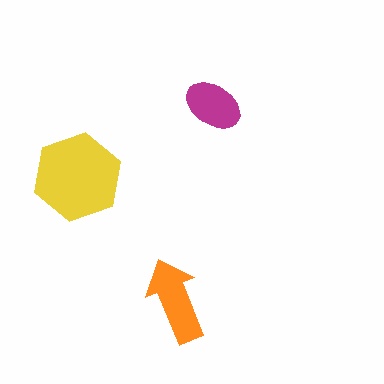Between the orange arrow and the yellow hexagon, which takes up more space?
The yellow hexagon.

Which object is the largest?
The yellow hexagon.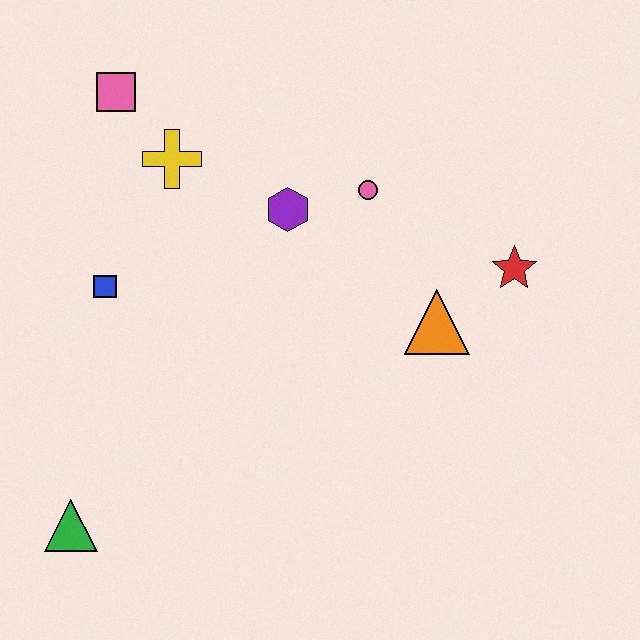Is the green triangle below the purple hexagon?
Yes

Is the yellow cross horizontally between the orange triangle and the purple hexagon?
No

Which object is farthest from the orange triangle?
The green triangle is farthest from the orange triangle.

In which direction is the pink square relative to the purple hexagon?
The pink square is to the left of the purple hexagon.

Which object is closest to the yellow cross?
The pink square is closest to the yellow cross.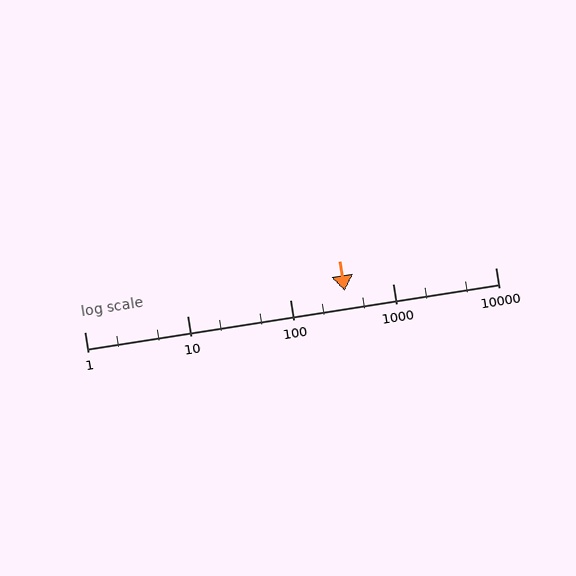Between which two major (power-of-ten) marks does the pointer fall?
The pointer is between 100 and 1000.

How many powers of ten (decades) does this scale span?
The scale spans 4 decades, from 1 to 10000.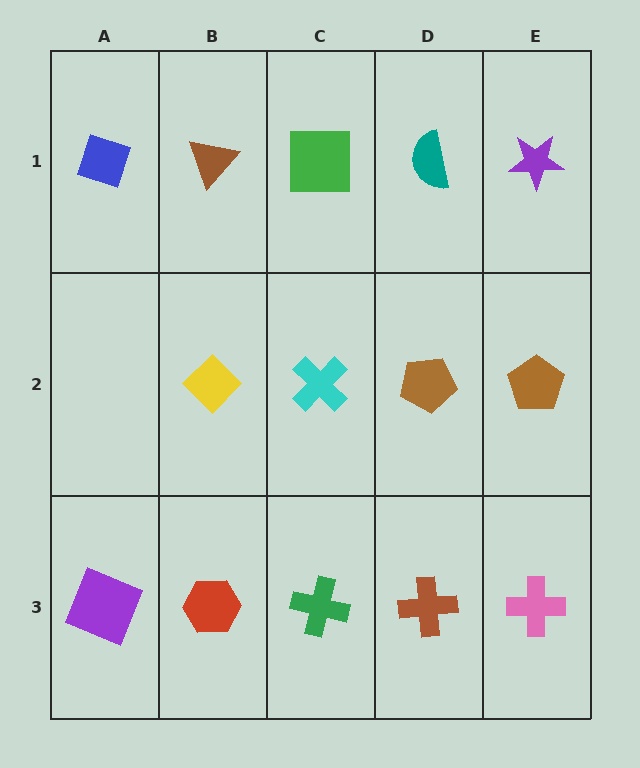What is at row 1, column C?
A green square.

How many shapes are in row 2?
4 shapes.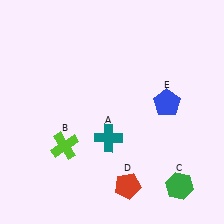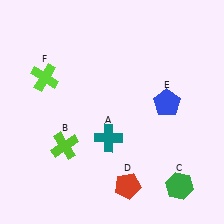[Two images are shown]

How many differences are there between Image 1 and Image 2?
There is 1 difference between the two images.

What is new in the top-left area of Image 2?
A lime cross (F) was added in the top-left area of Image 2.